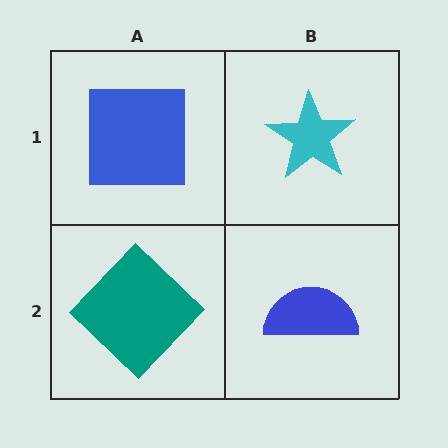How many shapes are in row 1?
2 shapes.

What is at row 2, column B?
A blue semicircle.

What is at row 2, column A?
A teal diamond.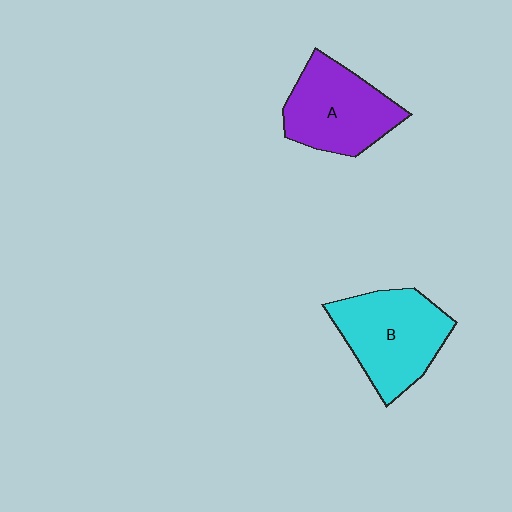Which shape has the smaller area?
Shape A (purple).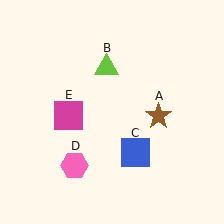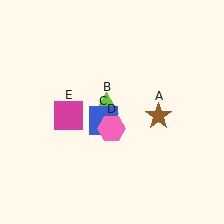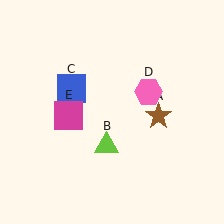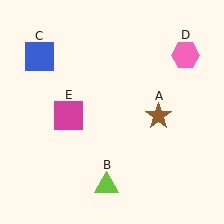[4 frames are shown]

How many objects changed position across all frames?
3 objects changed position: lime triangle (object B), blue square (object C), pink hexagon (object D).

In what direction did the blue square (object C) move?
The blue square (object C) moved up and to the left.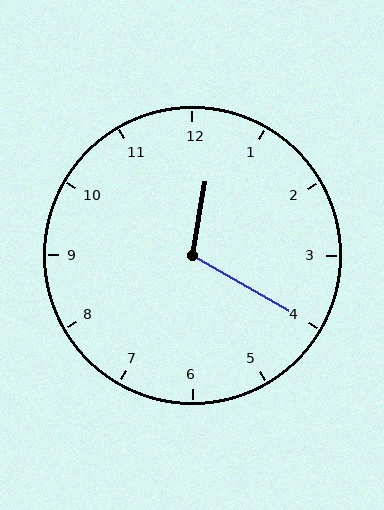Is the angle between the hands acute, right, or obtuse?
It is obtuse.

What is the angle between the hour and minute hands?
Approximately 110 degrees.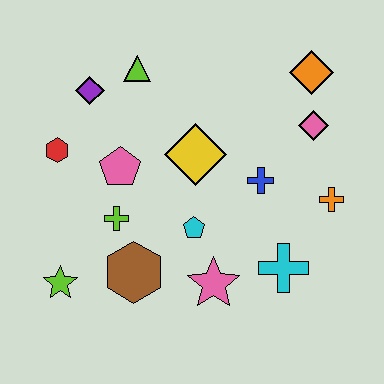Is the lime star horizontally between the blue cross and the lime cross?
No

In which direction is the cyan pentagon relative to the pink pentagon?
The cyan pentagon is to the right of the pink pentagon.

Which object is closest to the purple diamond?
The lime triangle is closest to the purple diamond.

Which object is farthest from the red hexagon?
The orange cross is farthest from the red hexagon.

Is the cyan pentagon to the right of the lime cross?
Yes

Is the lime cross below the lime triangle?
Yes